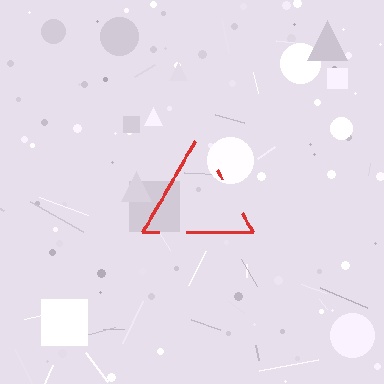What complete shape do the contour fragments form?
The contour fragments form a triangle.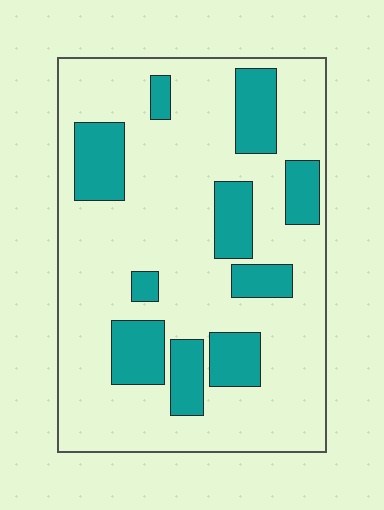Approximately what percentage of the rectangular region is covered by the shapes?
Approximately 25%.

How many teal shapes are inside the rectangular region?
10.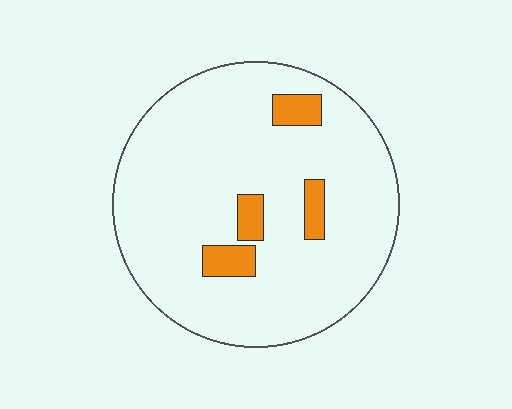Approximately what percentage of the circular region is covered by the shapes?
Approximately 10%.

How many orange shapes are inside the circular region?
4.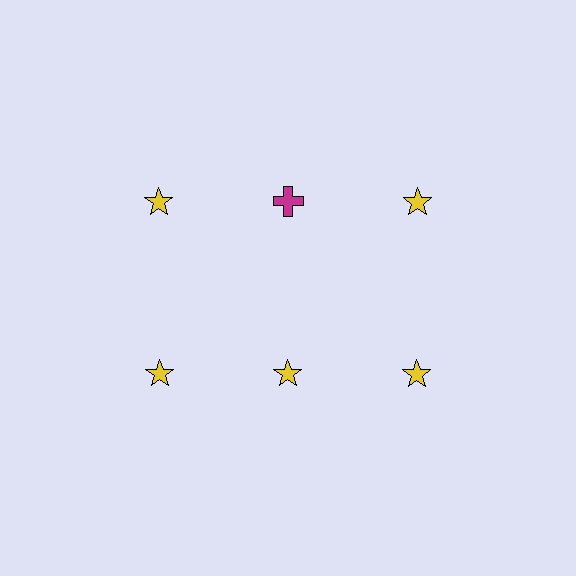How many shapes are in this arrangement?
There are 6 shapes arranged in a grid pattern.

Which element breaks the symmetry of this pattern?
The magenta cross in the top row, second from left column breaks the symmetry. All other shapes are yellow stars.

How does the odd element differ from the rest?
It differs in both color (magenta instead of yellow) and shape (cross instead of star).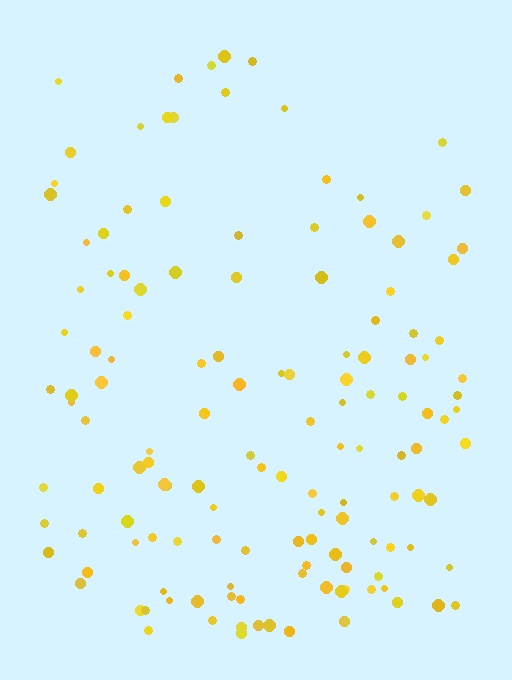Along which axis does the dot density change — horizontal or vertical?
Vertical.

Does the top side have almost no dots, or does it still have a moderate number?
Still a moderate number, just noticeably fewer than the bottom.